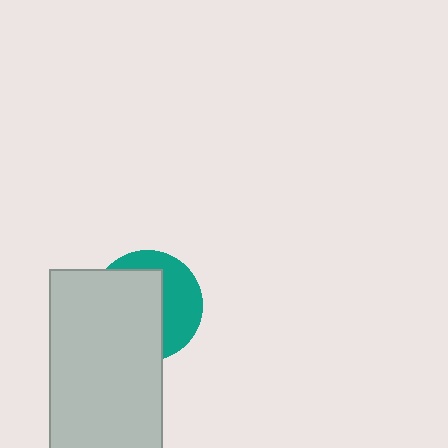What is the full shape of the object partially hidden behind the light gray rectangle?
The partially hidden object is a teal circle.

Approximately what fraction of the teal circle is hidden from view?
Roughly 59% of the teal circle is hidden behind the light gray rectangle.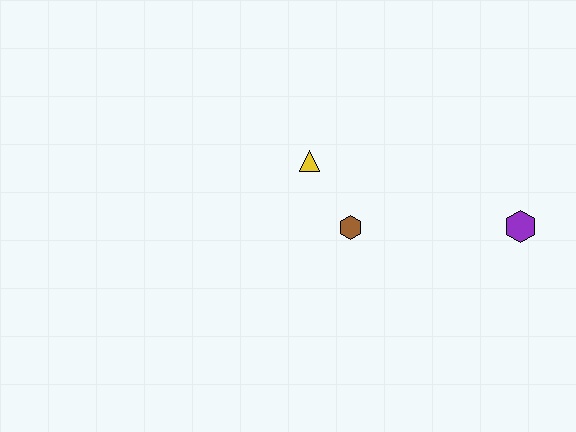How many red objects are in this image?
There are no red objects.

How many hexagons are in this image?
There are 2 hexagons.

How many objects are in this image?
There are 3 objects.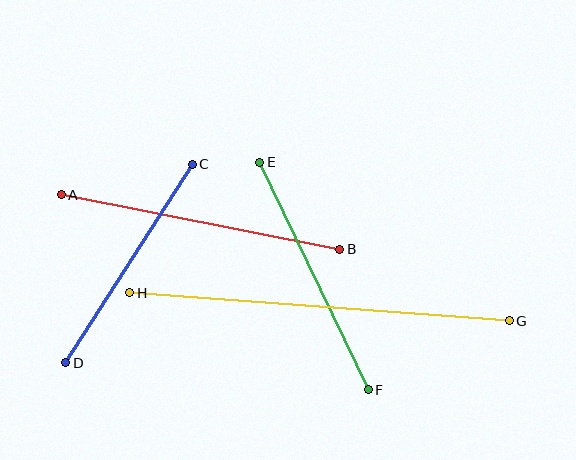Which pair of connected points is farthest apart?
Points G and H are farthest apart.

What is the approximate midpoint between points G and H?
The midpoint is at approximately (319, 307) pixels.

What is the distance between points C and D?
The distance is approximately 235 pixels.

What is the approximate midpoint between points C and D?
The midpoint is at approximately (129, 263) pixels.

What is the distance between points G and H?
The distance is approximately 380 pixels.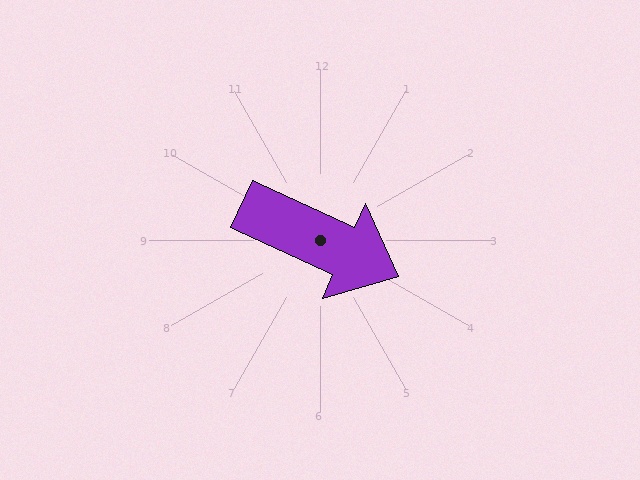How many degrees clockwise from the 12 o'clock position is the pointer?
Approximately 115 degrees.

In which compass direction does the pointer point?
Southeast.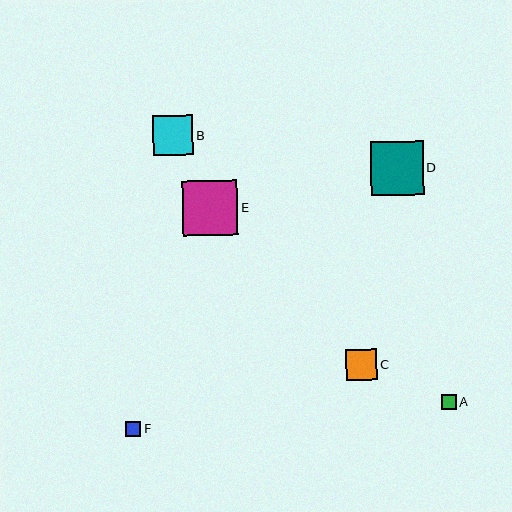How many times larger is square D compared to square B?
Square D is approximately 1.3 times the size of square B.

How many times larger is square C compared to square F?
Square C is approximately 2.1 times the size of square F.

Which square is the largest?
Square E is the largest with a size of approximately 55 pixels.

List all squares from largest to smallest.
From largest to smallest: E, D, B, C, F, A.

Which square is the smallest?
Square A is the smallest with a size of approximately 15 pixels.